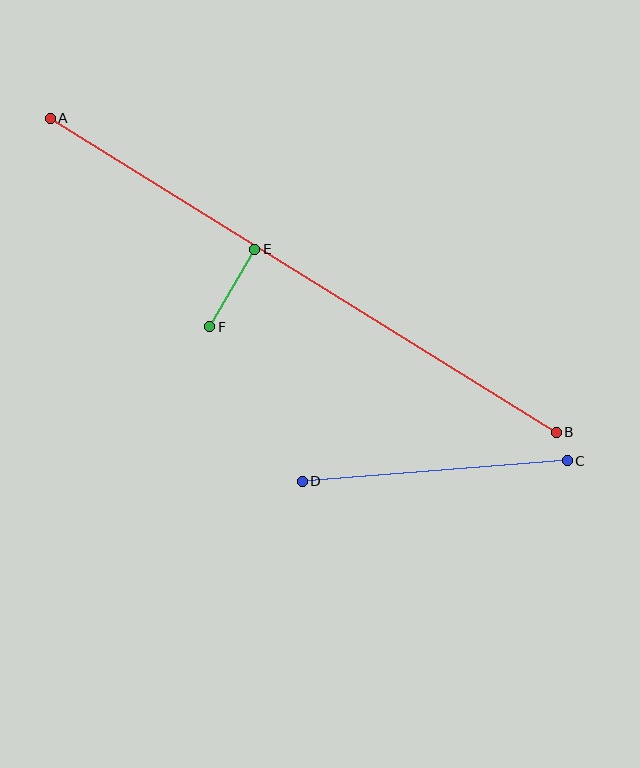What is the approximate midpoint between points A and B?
The midpoint is at approximately (303, 275) pixels.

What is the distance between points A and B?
The distance is approximately 595 pixels.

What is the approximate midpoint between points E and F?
The midpoint is at approximately (232, 288) pixels.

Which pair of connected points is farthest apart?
Points A and B are farthest apart.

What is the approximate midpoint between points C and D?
The midpoint is at approximately (435, 471) pixels.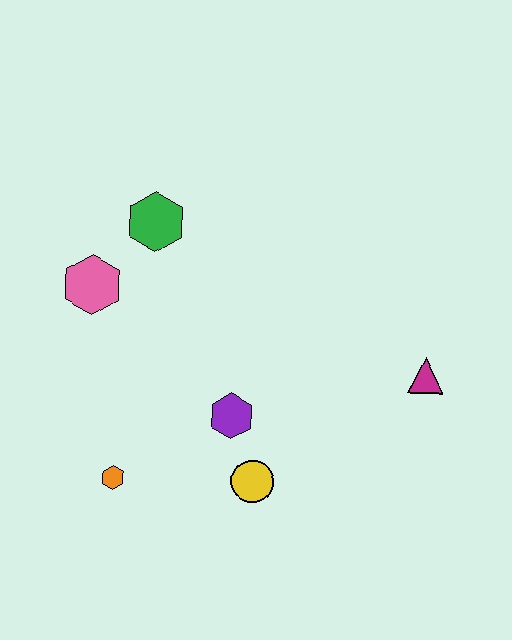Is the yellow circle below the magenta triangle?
Yes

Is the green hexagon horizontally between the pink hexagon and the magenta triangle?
Yes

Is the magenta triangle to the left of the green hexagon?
No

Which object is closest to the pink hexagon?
The green hexagon is closest to the pink hexagon.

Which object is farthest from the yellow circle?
The green hexagon is farthest from the yellow circle.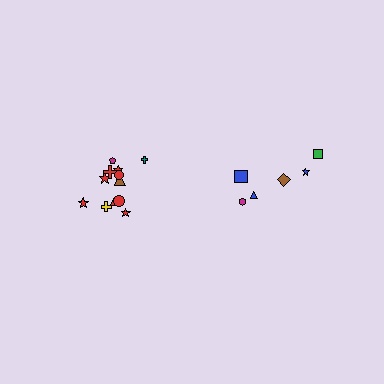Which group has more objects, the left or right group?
The left group.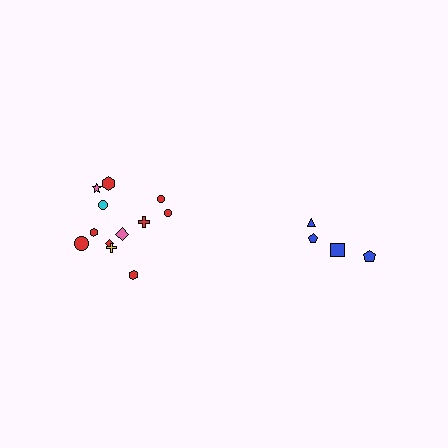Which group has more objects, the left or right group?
The left group.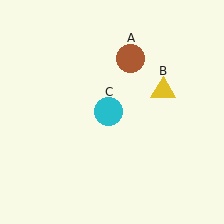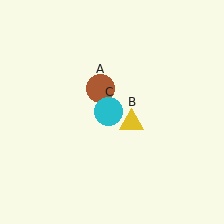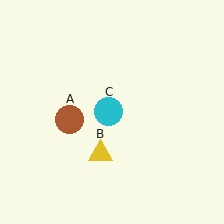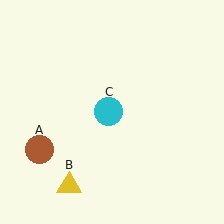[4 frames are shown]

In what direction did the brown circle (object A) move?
The brown circle (object A) moved down and to the left.